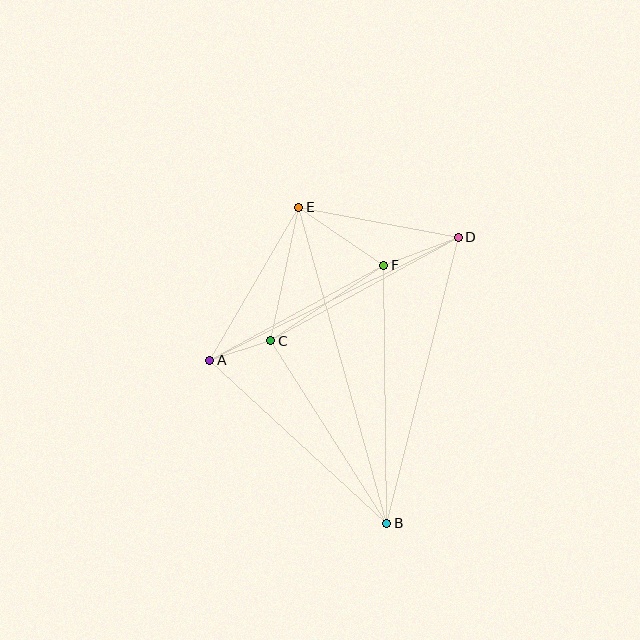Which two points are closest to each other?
Points A and C are closest to each other.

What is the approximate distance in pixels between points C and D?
The distance between C and D is approximately 214 pixels.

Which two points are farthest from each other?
Points B and E are farthest from each other.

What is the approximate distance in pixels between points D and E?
The distance between D and E is approximately 162 pixels.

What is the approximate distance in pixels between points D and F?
The distance between D and F is approximately 80 pixels.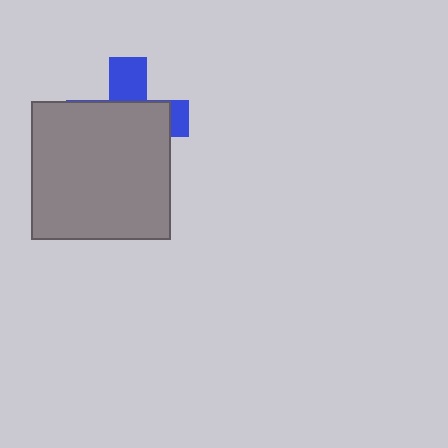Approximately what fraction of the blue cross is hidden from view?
Roughly 68% of the blue cross is hidden behind the gray square.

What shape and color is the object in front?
The object in front is a gray square.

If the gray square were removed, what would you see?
You would see the complete blue cross.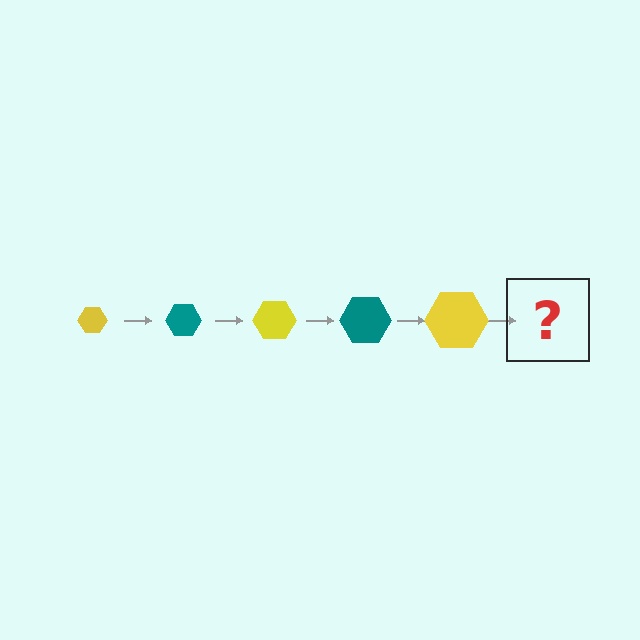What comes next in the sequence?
The next element should be a teal hexagon, larger than the previous one.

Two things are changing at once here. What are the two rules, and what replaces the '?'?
The two rules are that the hexagon grows larger each step and the color cycles through yellow and teal. The '?' should be a teal hexagon, larger than the previous one.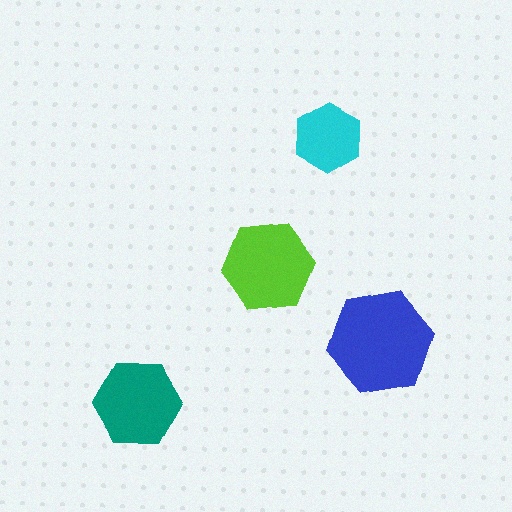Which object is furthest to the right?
The blue hexagon is rightmost.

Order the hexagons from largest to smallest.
the blue one, the lime one, the teal one, the cyan one.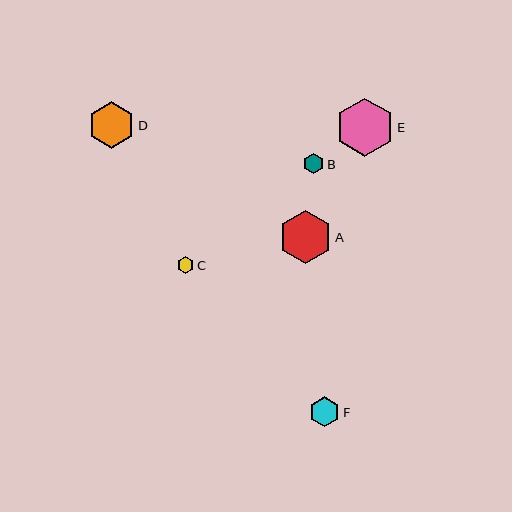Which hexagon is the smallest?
Hexagon C is the smallest with a size of approximately 16 pixels.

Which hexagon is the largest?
Hexagon E is the largest with a size of approximately 59 pixels.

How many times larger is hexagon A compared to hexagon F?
Hexagon A is approximately 1.8 times the size of hexagon F.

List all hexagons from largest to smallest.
From largest to smallest: E, A, D, F, B, C.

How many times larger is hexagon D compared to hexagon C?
Hexagon D is approximately 2.9 times the size of hexagon C.